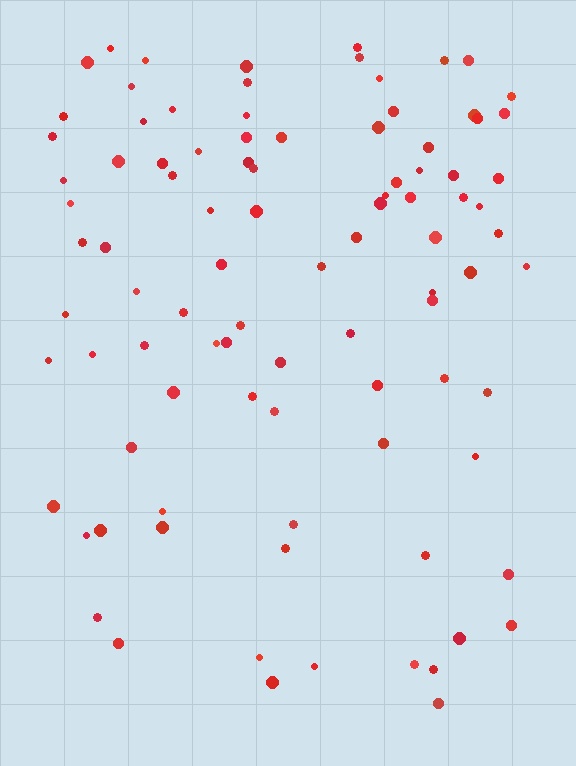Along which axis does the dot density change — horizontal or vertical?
Vertical.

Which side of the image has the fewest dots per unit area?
The bottom.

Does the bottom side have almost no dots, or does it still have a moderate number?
Still a moderate number, just noticeably fewer than the top.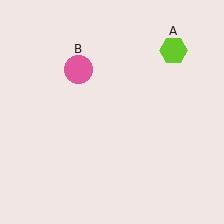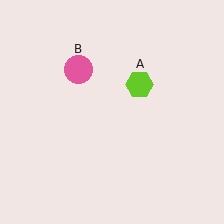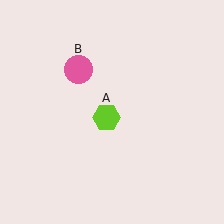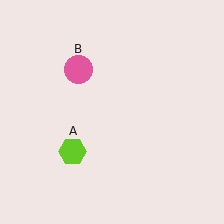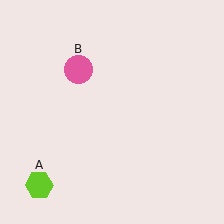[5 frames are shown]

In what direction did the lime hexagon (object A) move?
The lime hexagon (object A) moved down and to the left.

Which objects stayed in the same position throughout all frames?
Pink circle (object B) remained stationary.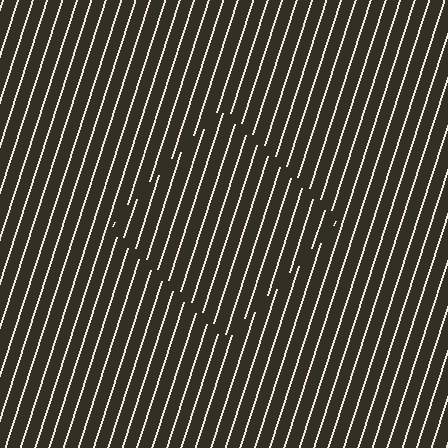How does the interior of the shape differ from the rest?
The interior of the shape contains the same grating, shifted by half a period — the contour is defined by the phase discontinuity where line-ends from the inner and outer gratings abut.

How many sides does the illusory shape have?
4 sides — the line-ends trace a square.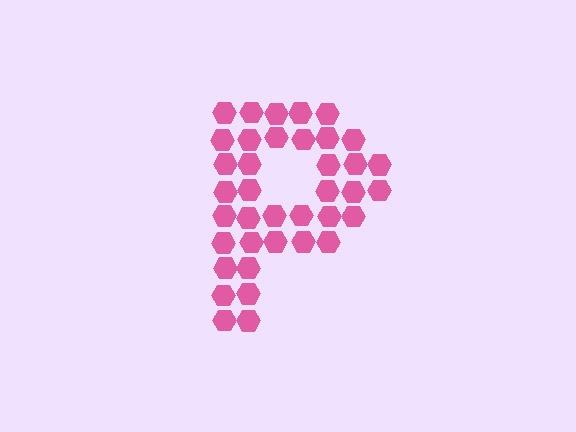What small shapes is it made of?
It is made of small hexagons.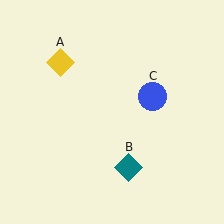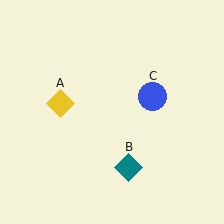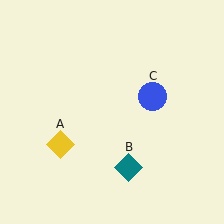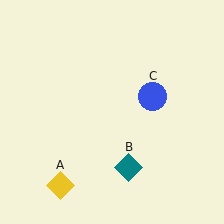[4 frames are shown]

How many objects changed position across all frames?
1 object changed position: yellow diamond (object A).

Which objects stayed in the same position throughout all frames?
Teal diamond (object B) and blue circle (object C) remained stationary.